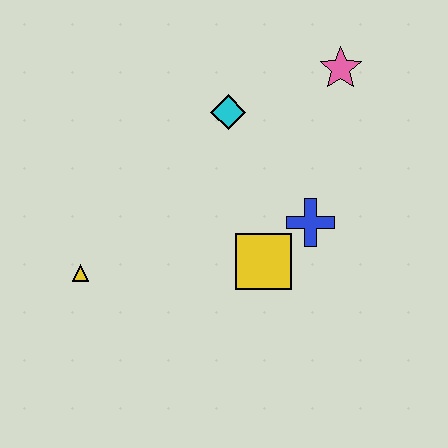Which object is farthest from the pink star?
The yellow triangle is farthest from the pink star.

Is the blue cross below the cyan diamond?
Yes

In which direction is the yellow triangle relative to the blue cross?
The yellow triangle is to the left of the blue cross.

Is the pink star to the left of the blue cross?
No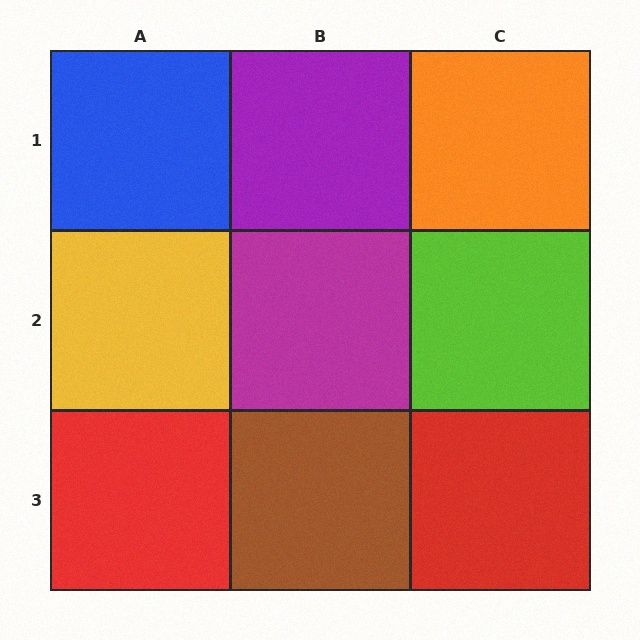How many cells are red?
2 cells are red.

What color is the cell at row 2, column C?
Lime.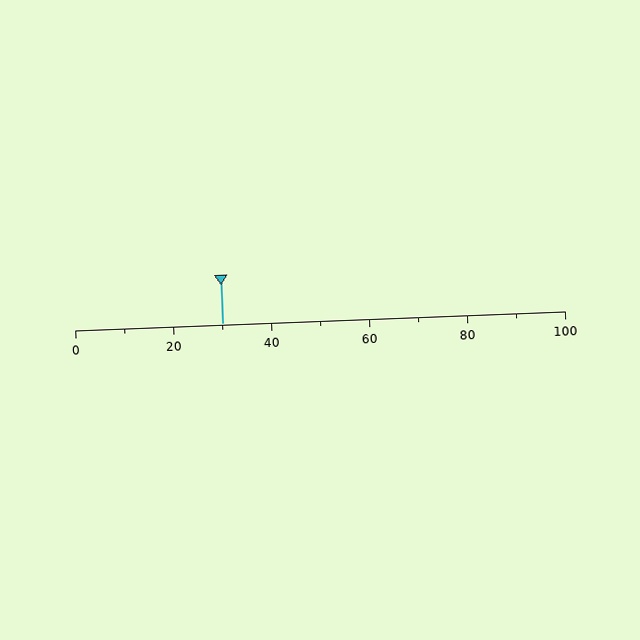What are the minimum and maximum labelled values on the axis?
The axis runs from 0 to 100.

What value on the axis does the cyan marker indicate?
The marker indicates approximately 30.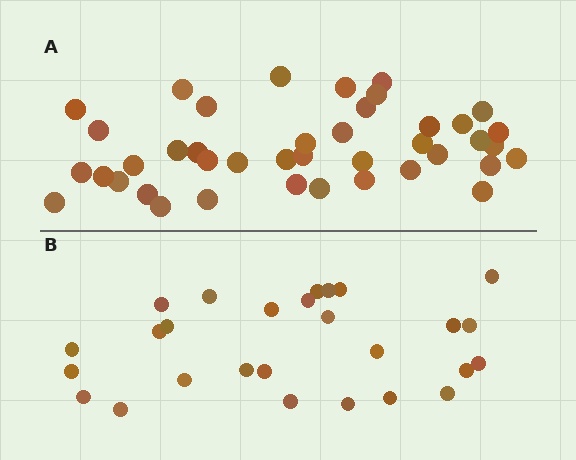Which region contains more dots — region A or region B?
Region A (the top region) has more dots.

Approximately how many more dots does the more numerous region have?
Region A has approximately 15 more dots than region B.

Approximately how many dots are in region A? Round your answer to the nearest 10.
About 40 dots. (The exact count is 41, which rounds to 40.)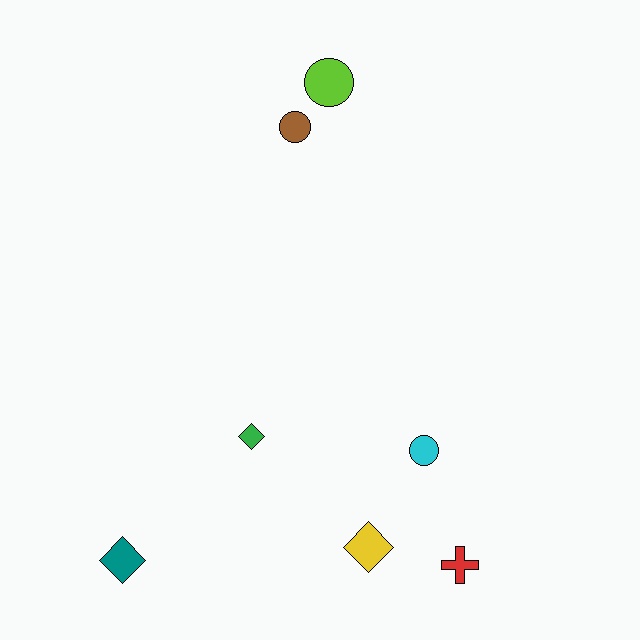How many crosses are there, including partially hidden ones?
There is 1 cross.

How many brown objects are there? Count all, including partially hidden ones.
There is 1 brown object.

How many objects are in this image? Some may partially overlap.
There are 7 objects.